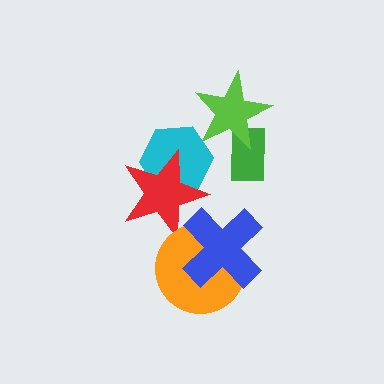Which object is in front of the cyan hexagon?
The red star is in front of the cyan hexagon.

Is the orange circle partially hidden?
Yes, it is partially covered by another shape.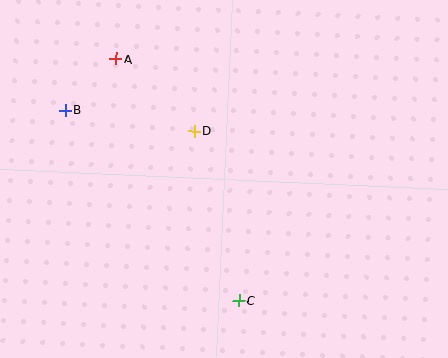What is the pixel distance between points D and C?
The distance between D and C is 176 pixels.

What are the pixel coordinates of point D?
Point D is at (194, 131).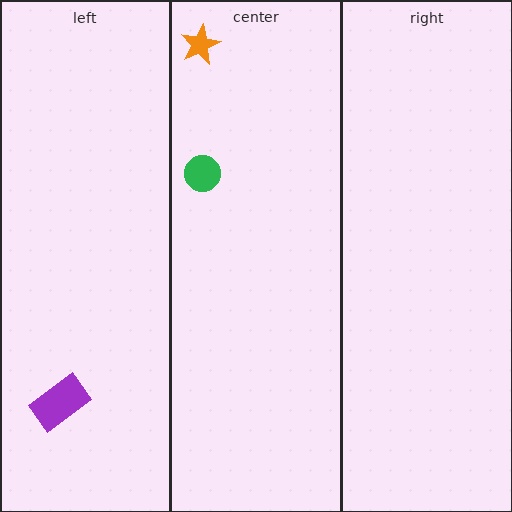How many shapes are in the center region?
2.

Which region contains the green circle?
The center region.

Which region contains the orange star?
The center region.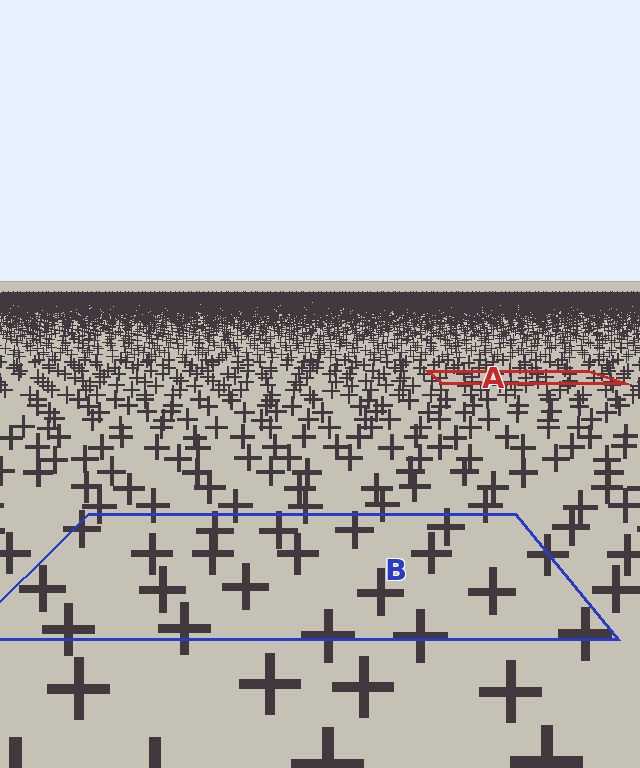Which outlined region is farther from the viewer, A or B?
Region A is farther from the viewer — the texture elements inside it appear smaller and more densely packed.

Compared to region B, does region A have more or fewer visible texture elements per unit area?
Region A has more texture elements per unit area — they are packed more densely because it is farther away.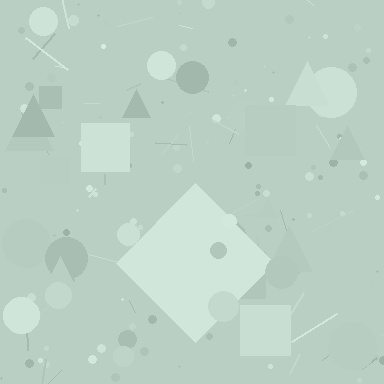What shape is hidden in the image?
A diamond is hidden in the image.